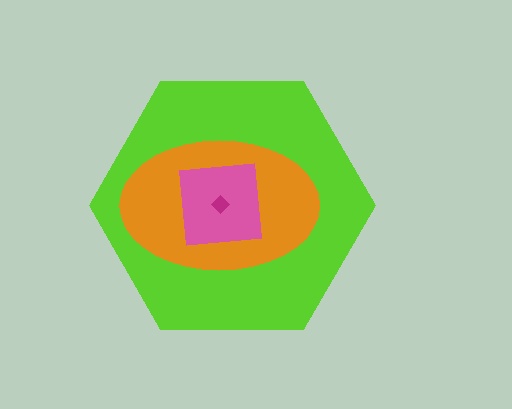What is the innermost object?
The magenta diamond.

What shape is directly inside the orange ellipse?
The pink square.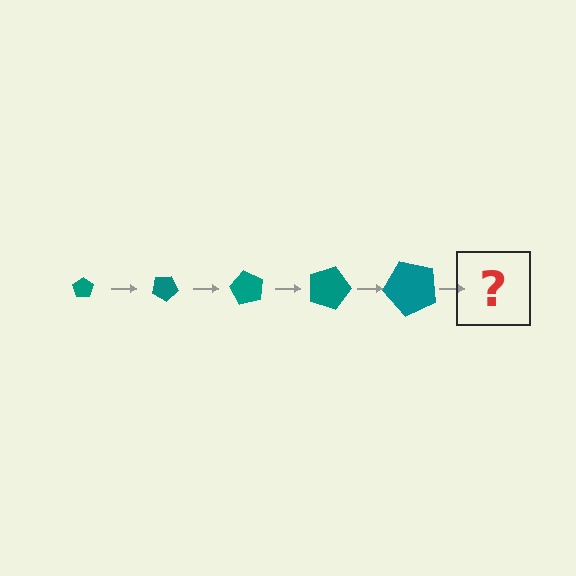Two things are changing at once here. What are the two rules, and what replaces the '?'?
The two rules are that the pentagon grows larger each step and it rotates 30 degrees each step. The '?' should be a pentagon, larger than the previous one and rotated 150 degrees from the start.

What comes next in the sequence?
The next element should be a pentagon, larger than the previous one and rotated 150 degrees from the start.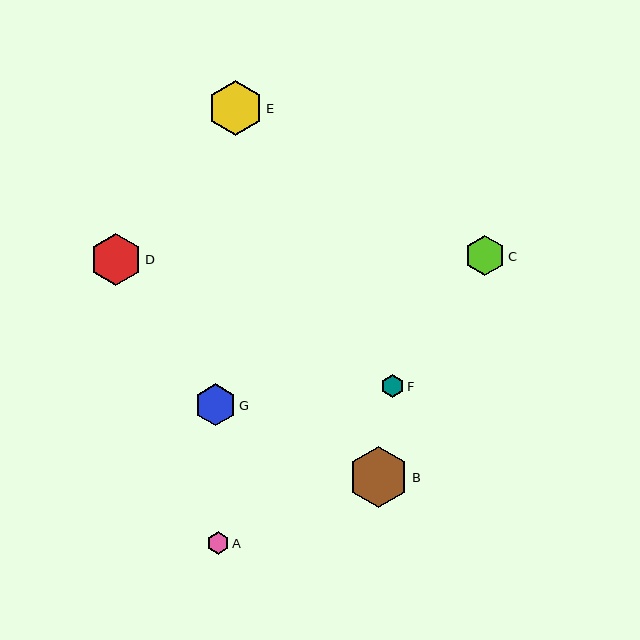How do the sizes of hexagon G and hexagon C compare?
Hexagon G and hexagon C are approximately the same size.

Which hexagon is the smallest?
Hexagon A is the smallest with a size of approximately 22 pixels.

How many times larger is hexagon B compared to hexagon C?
Hexagon B is approximately 1.5 times the size of hexagon C.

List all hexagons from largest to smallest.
From largest to smallest: B, E, D, G, C, F, A.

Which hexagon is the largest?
Hexagon B is the largest with a size of approximately 61 pixels.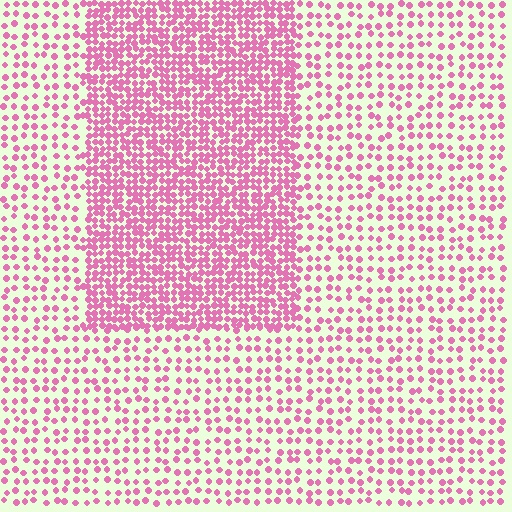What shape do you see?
I see a rectangle.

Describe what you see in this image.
The image contains small pink elements arranged at two different densities. A rectangle-shaped region is visible where the elements are more densely packed than the surrounding area.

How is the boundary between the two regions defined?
The boundary is defined by a change in element density (approximately 2.4x ratio). All elements are the same color, size, and shape.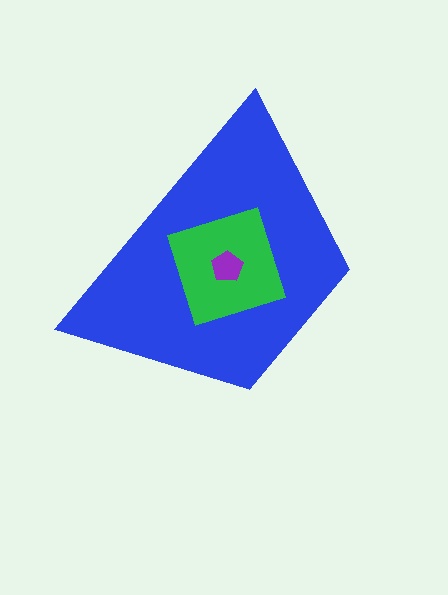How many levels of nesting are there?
3.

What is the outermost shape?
The blue trapezoid.